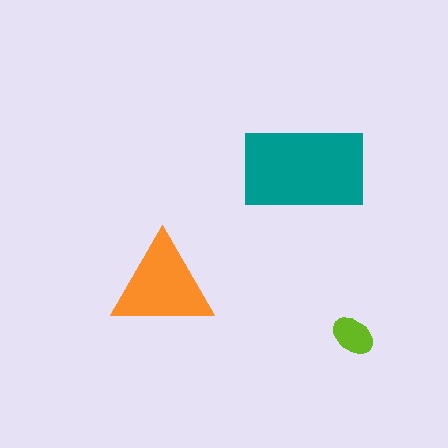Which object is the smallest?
The lime ellipse.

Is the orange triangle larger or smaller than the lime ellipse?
Larger.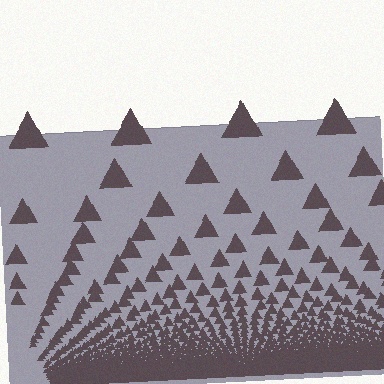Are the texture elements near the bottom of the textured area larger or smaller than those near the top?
Smaller. The gradient is inverted — elements near the bottom are smaller and denser.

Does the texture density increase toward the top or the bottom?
Density increases toward the bottom.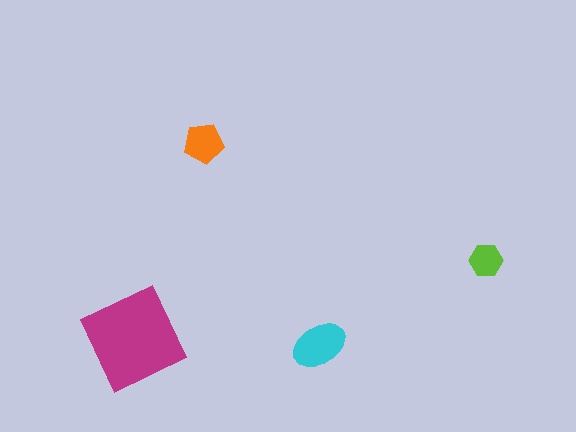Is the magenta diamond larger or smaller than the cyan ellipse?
Larger.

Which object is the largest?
The magenta diamond.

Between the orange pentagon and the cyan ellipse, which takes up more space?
The cyan ellipse.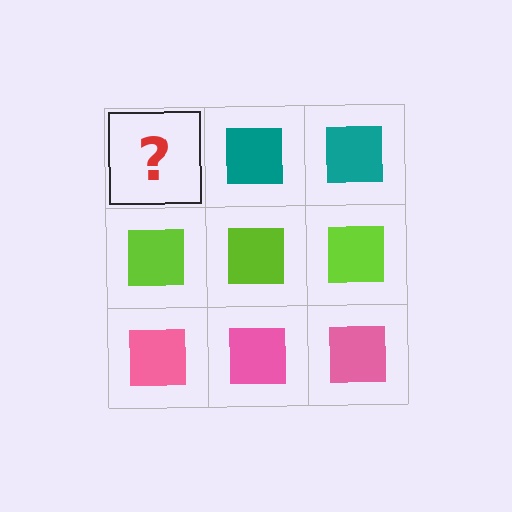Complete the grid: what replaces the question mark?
The question mark should be replaced with a teal square.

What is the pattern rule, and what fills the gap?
The rule is that each row has a consistent color. The gap should be filled with a teal square.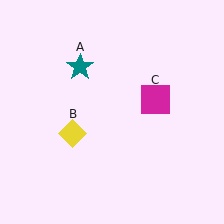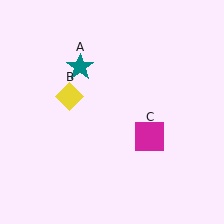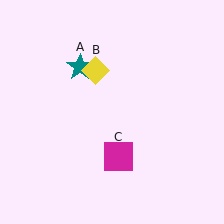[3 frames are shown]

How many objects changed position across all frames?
2 objects changed position: yellow diamond (object B), magenta square (object C).